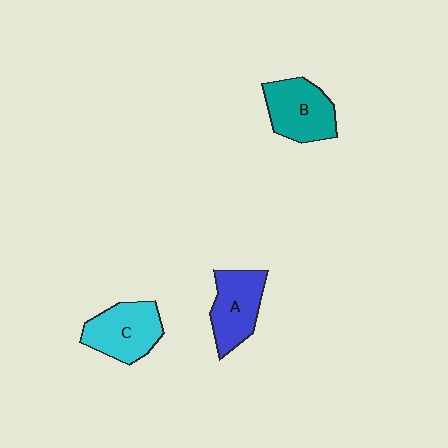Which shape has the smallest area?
Shape A (blue).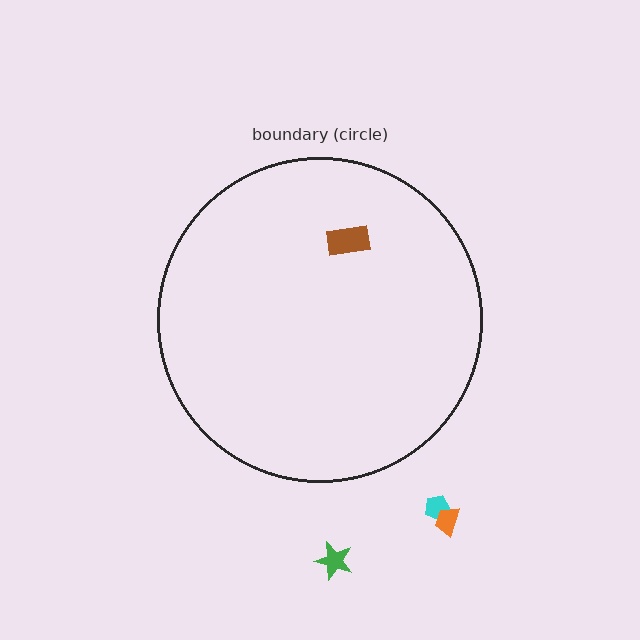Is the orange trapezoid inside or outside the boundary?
Outside.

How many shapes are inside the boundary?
1 inside, 3 outside.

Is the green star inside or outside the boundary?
Outside.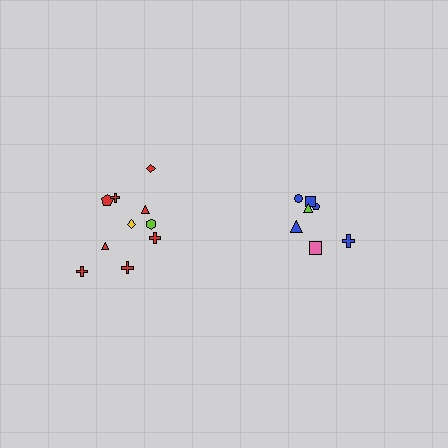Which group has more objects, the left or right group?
The left group.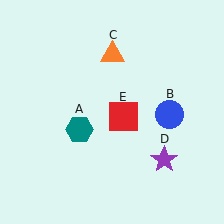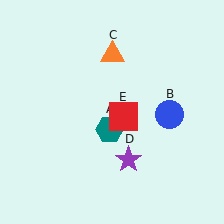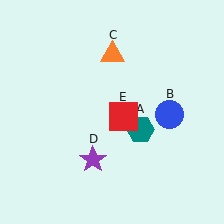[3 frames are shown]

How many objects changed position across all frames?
2 objects changed position: teal hexagon (object A), purple star (object D).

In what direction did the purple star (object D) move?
The purple star (object D) moved left.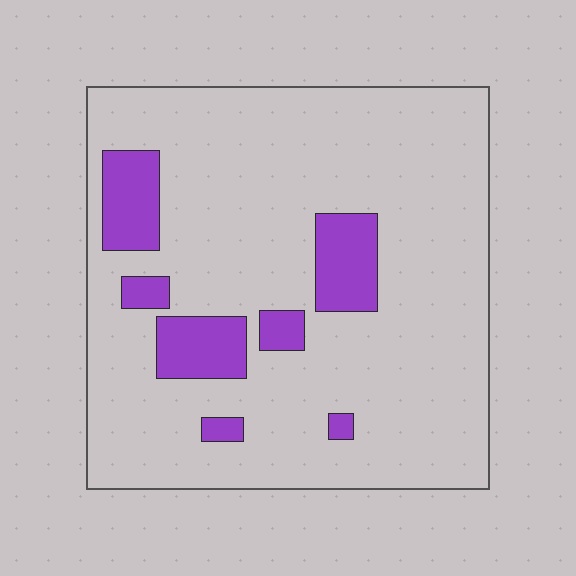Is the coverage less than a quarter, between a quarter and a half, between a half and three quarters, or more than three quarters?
Less than a quarter.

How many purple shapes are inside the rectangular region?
7.